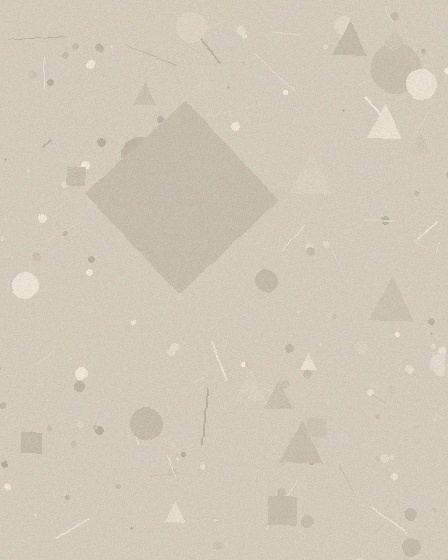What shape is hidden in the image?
A diamond is hidden in the image.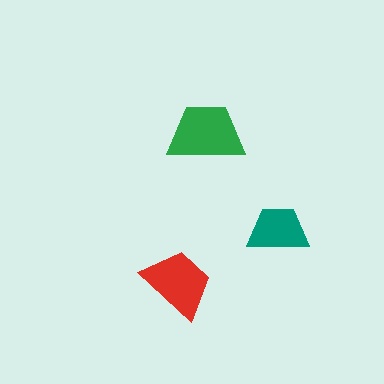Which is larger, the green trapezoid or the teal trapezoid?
The green one.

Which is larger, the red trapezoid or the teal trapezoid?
The red one.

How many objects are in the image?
There are 3 objects in the image.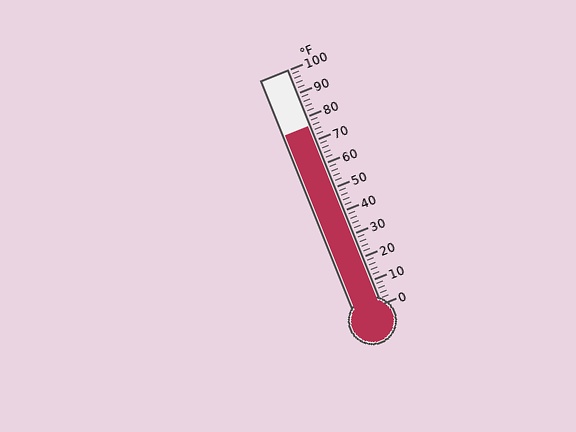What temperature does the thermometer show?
The thermometer shows approximately 76°F.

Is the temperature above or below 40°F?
The temperature is above 40°F.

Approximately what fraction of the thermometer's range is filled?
The thermometer is filled to approximately 75% of its range.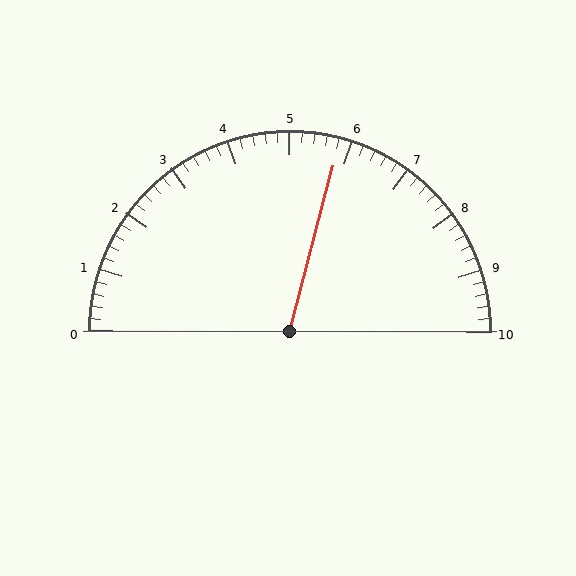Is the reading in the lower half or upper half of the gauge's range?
The reading is in the upper half of the range (0 to 10).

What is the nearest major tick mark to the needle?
The nearest major tick mark is 6.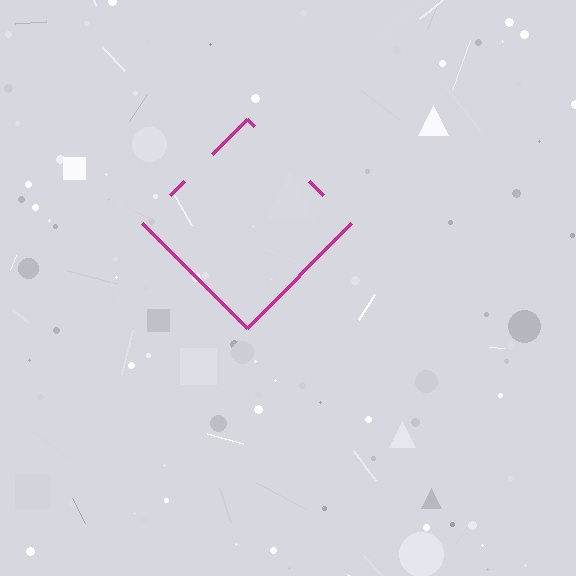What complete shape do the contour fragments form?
The contour fragments form a diamond.